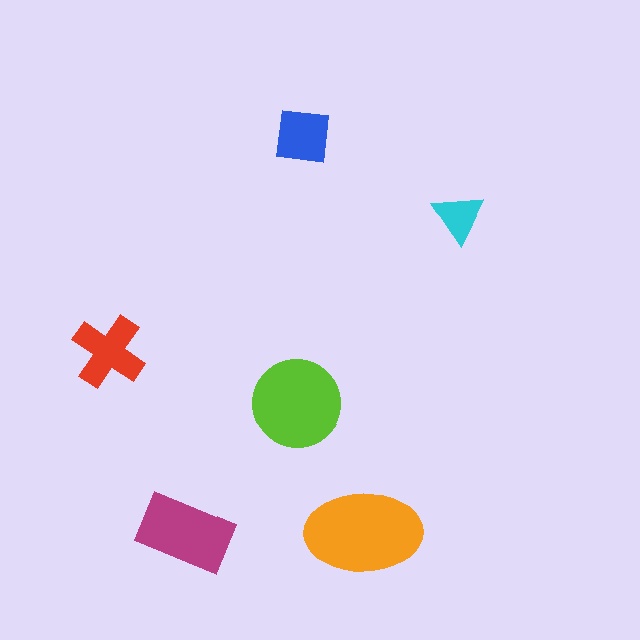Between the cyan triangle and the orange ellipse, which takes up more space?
The orange ellipse.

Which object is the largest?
The orange ellipse.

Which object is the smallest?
The cyan triangle.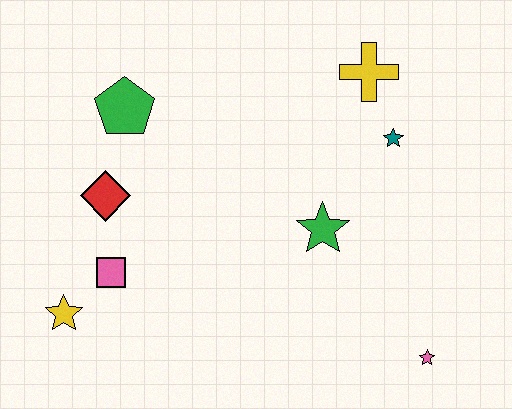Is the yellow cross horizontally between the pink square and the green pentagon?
No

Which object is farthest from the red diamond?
The pink star is farthest from the red diamond.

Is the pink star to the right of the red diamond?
Yes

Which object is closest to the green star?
The teal star is closest to the green star.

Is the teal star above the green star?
Yes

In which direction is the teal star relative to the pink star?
The teal star is above the pink star.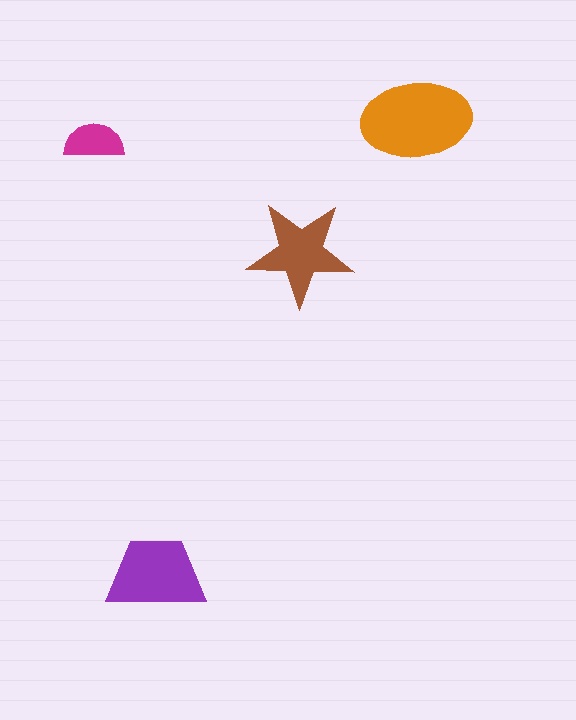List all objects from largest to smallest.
The orange ellipse, the purple trapezoid, the brown star, the magenta semicircle.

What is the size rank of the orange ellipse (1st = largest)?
1st.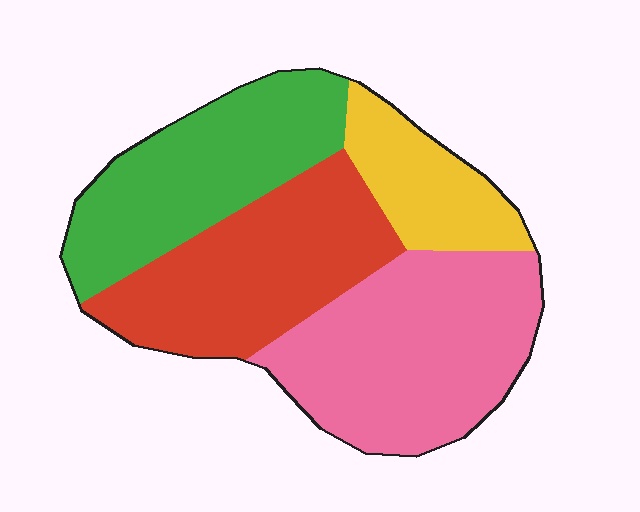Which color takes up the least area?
Yellow, at roughly 15%.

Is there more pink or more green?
Pink.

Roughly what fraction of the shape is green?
Green takes up about one quarter (1/4) of the shape.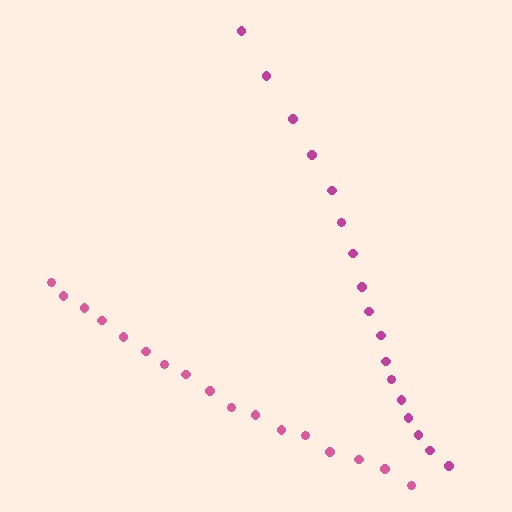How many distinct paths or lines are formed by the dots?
There are 2 distinct paths.